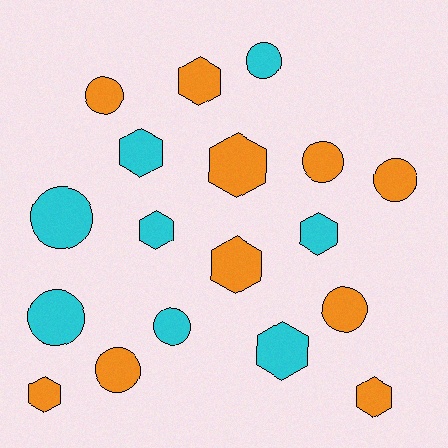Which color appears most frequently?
Orange, with 10 objects.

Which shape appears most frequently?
Hexagon, with 9 objects.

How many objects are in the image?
There are 18 objects.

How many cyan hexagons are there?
There are 4 cyan hexagons.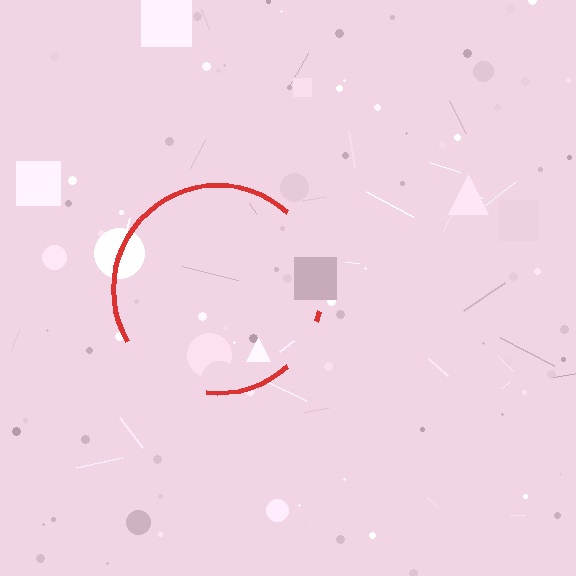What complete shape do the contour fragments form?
The contour fragments form a circle.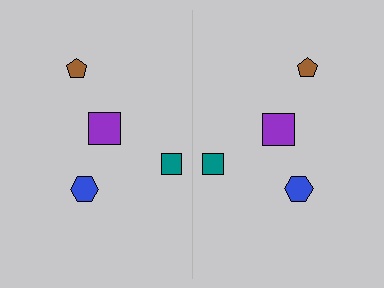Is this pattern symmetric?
Yes, this pattern has bilateral (reflection) symmetry.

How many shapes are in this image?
There are 8 shapes in this image.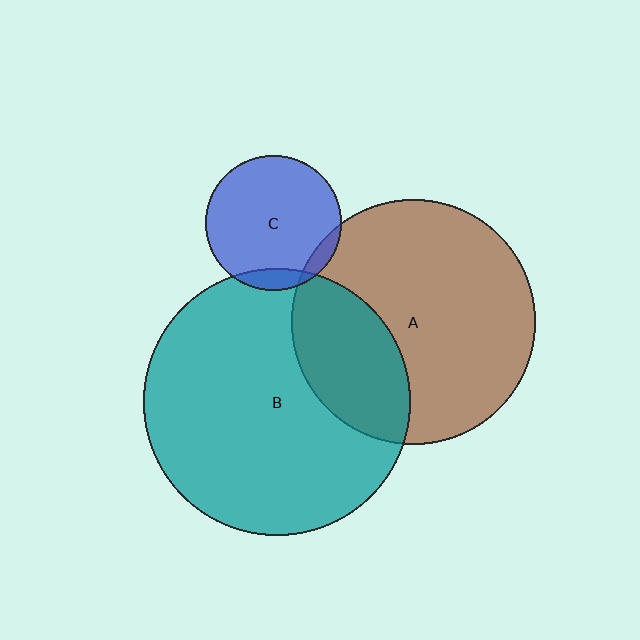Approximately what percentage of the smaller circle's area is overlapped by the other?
Approximately 5%.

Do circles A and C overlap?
Yes.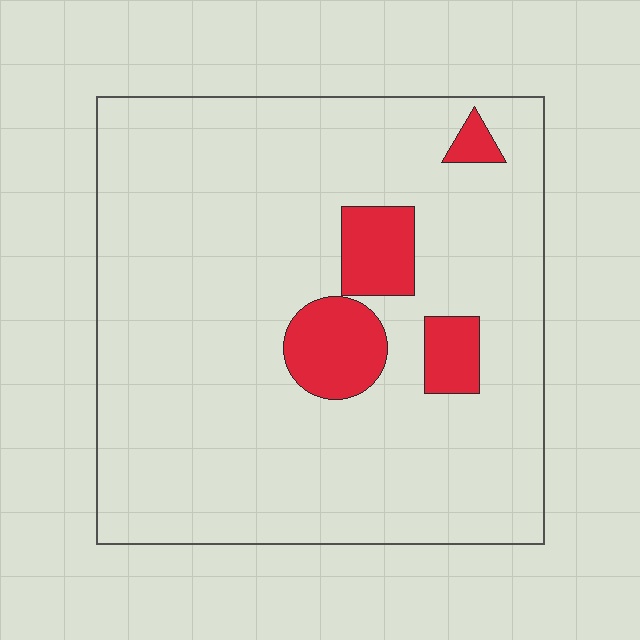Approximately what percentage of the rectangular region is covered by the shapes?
Approximately 10%.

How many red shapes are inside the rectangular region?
4.